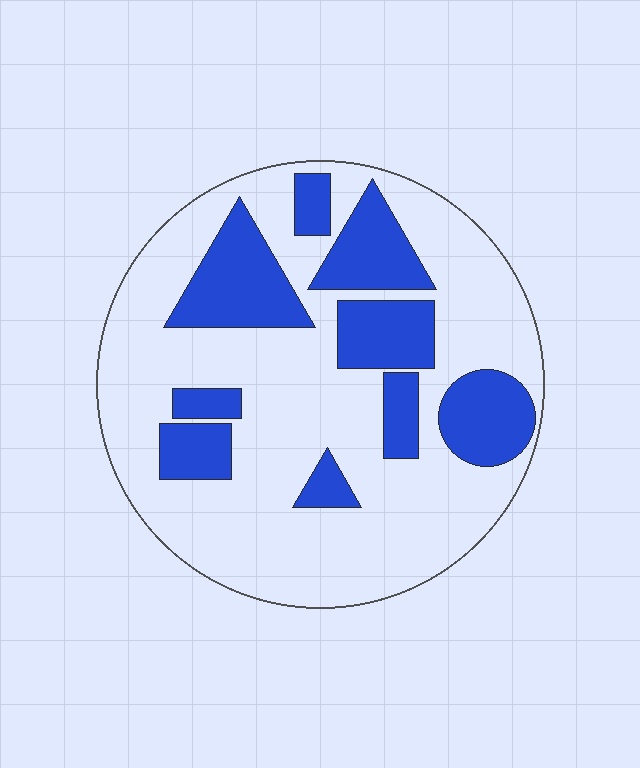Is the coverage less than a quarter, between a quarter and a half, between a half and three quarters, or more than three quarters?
Between a quarter and a half.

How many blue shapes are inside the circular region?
9.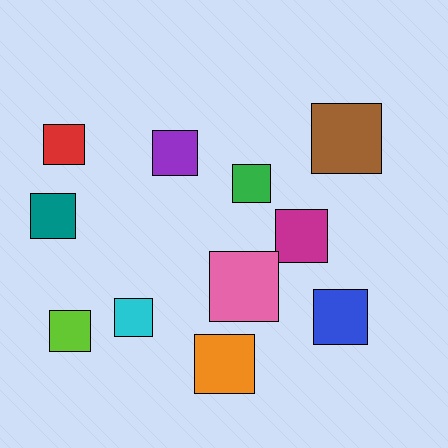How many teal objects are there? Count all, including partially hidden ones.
There is 1 teal object.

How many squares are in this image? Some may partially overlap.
There are 11 squares.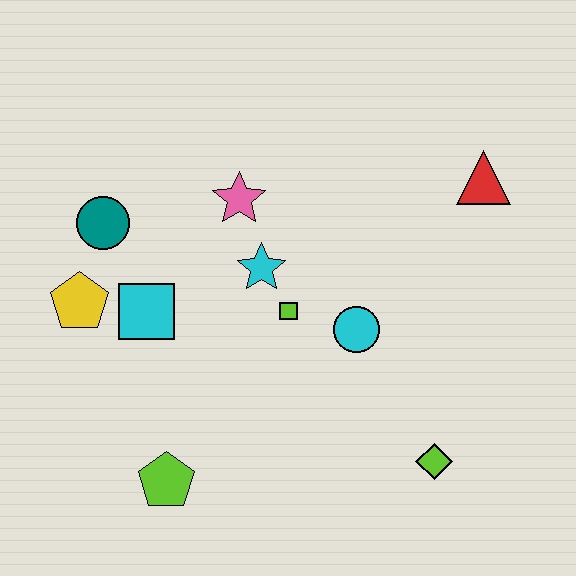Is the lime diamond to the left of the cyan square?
No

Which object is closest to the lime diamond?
The cyan circle is closest to the lime diamond.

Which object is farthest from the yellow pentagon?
The red triangle is farthest from the yellow pentagon.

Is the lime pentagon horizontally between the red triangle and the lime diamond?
No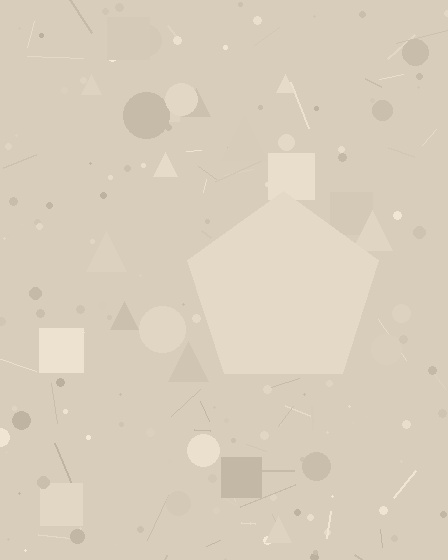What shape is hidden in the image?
A pentagon is hidden in the image.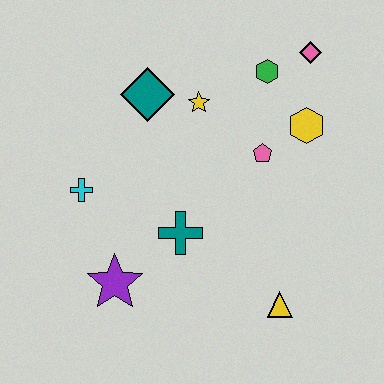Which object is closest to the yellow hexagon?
The pink pentagon is closest to the yellow hexagon.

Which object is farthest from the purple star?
The pink diamond is farthest from the purple star.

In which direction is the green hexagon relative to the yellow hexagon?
The green hexagon is above the yellow hexagon.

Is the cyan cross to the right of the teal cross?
No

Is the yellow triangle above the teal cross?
No